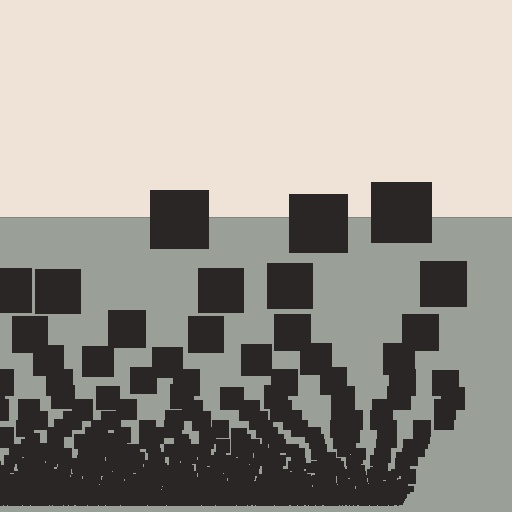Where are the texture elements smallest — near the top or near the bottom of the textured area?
Near the bottom.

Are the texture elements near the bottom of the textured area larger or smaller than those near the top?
Smaller. The gradient is inverted — elements near the bottom are smaller and denser.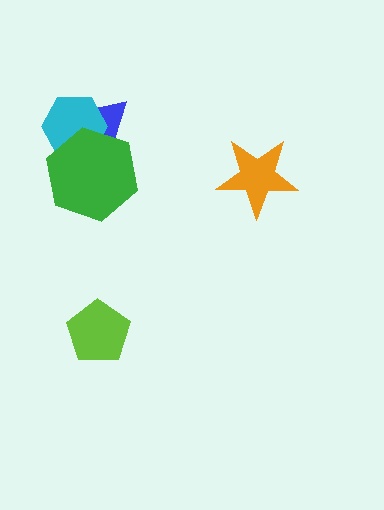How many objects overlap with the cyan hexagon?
2 objects overlap with the cyan hexagon.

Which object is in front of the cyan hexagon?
The green hexagon is in front of the cyan hexagon.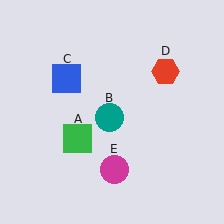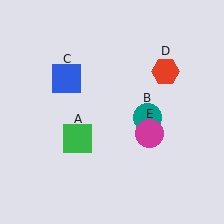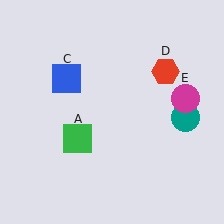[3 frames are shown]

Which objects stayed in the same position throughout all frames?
Green square (object A) and blue square (object C) and red hexagon (object D) remained stationary.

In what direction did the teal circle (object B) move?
The teal circle (object B) moved right.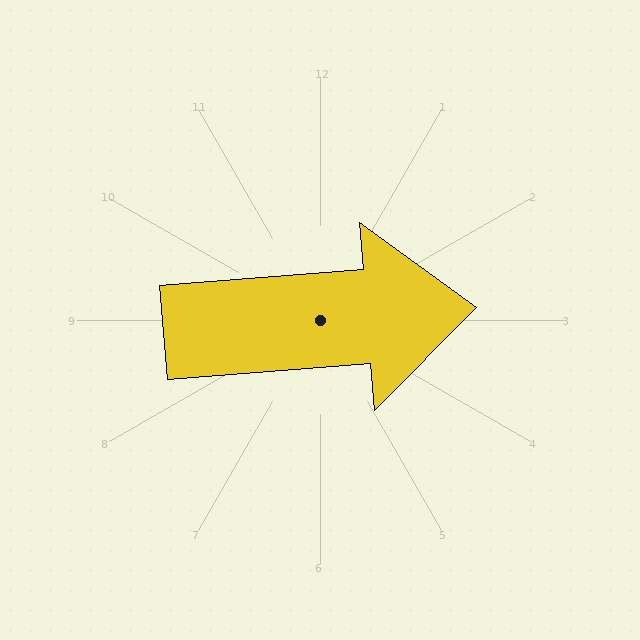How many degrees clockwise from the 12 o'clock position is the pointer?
Approximately 86 degrees.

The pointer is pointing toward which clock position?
Roughly 3 o'clock.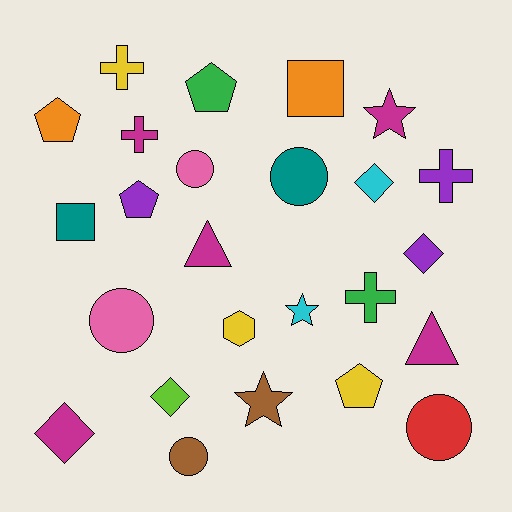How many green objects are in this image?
There are 2 green objects.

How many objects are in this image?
There are 25 objects.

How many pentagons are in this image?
There are 4 pentagons.